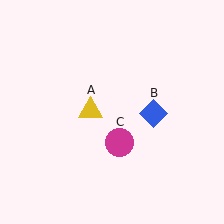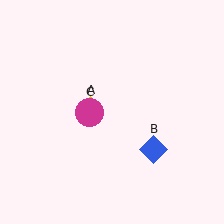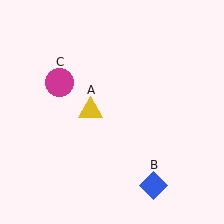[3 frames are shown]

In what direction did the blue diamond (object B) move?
The blue diamond (object B) moved down.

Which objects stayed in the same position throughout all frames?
Yellow triangle (object A) remained stationary.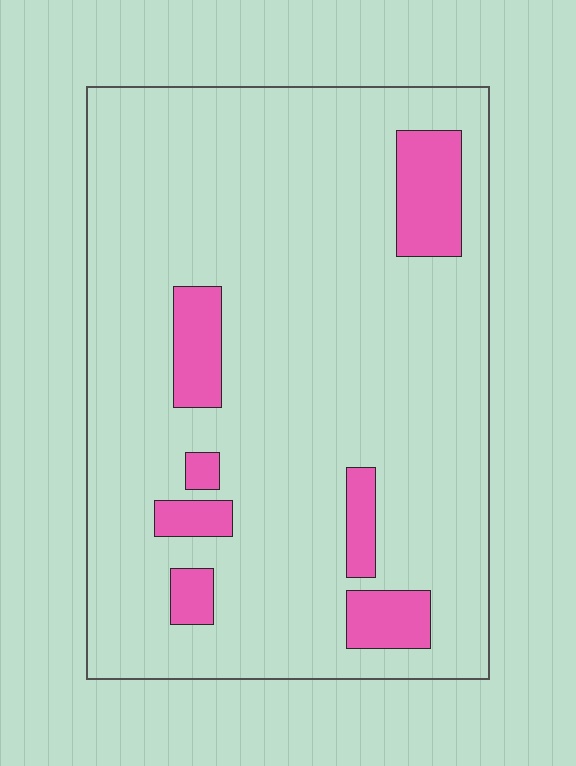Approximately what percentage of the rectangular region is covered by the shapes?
Approximately 10%.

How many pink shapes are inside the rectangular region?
7.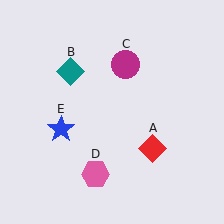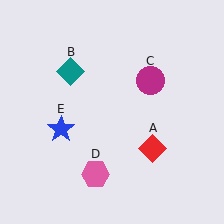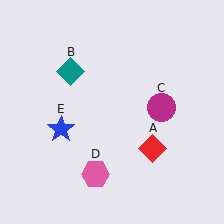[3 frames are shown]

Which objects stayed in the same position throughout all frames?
Red diamond (object A) and teal diamond (object B) and pink hexagon (object D) and blue star (object E) remained stationary.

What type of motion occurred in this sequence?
The magenta circle (object C) rotated clockwise around the center of the scene.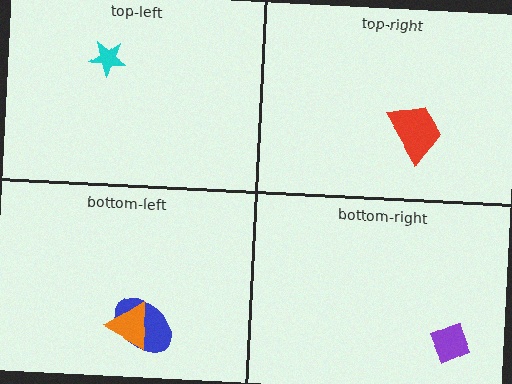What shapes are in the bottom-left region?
The blue ellipse, the orange triangle.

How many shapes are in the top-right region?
1.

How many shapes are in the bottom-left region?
2.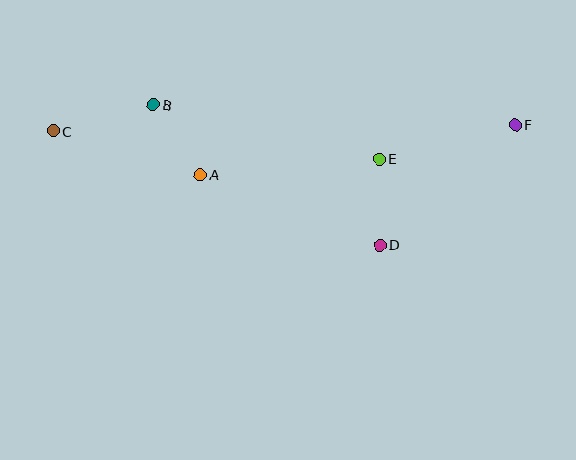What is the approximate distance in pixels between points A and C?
The distance between A and C is approximately 153 pixels.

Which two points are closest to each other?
Points A and B are closest to each other.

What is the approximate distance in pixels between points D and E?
The distance between D and E is approximately 86 pixels.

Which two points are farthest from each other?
Points C and F are farthest from each other.